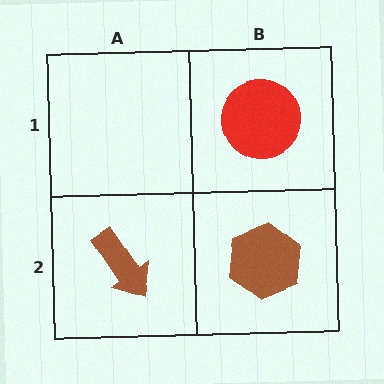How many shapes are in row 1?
1 shape.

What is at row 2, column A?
A brown arrow.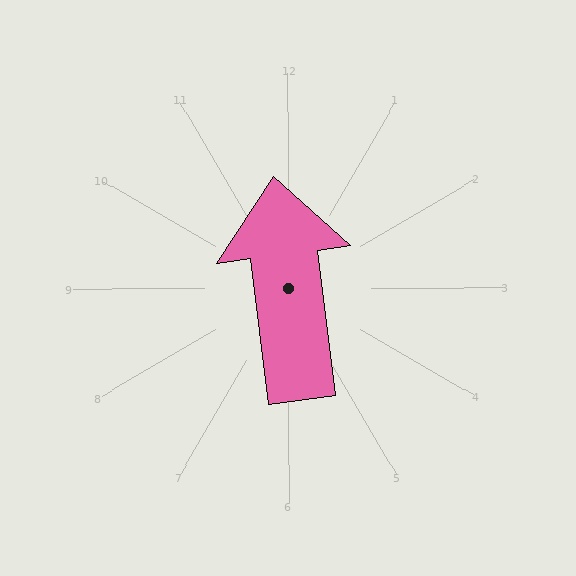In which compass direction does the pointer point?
North.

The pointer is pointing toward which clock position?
Roughly 12 o'clock.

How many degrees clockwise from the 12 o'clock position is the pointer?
Approximately 353 degrees.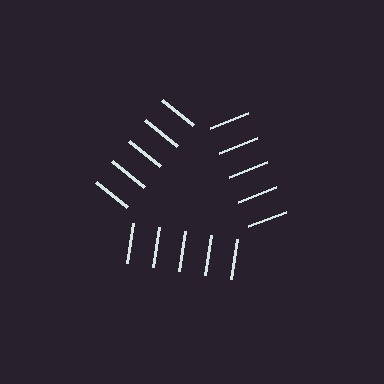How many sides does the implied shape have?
3 sides — the line-ends trace a triangle.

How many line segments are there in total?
15 — 5 along each of the 3 edges.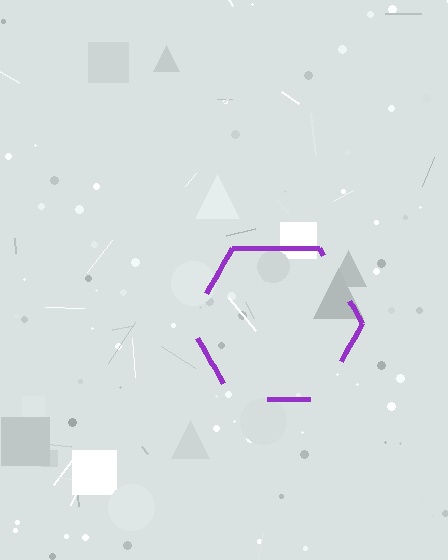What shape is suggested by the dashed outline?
The dashed outline suggests a hexagon.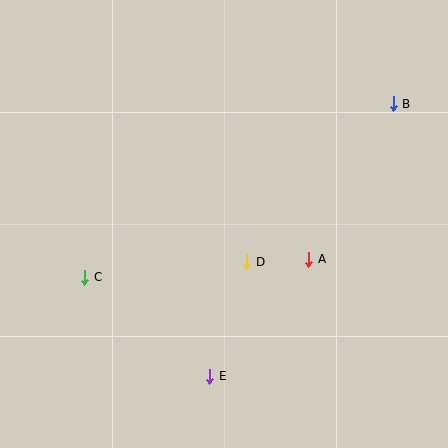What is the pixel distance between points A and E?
The distance between A and E is 153 pixels.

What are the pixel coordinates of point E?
Point E is at (210, 376).